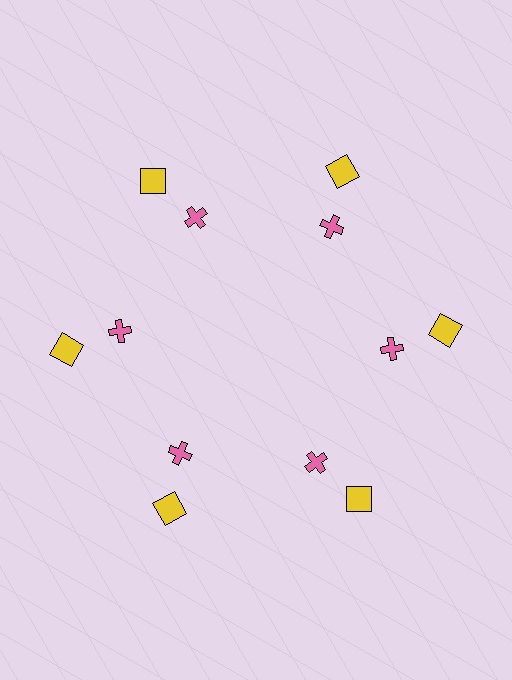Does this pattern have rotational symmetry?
Yes, this pattern has 6-fold rotational symmetry. It looks the same after rotating 60 degrees around the center.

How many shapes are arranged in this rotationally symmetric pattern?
There are 12 shapes, arranged in 6 groups of 2.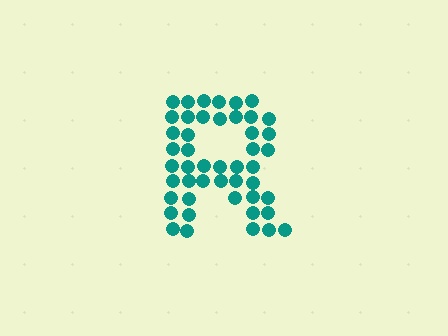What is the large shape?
The large shape is the letter R.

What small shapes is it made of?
It is made of small circles.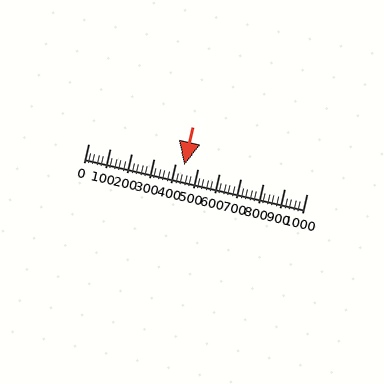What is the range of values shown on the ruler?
The ruler shows values from 0 to 1000.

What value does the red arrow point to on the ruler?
The red arrow points to approximately 440.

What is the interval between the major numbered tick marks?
The major tick marks are spaced 100 units apart.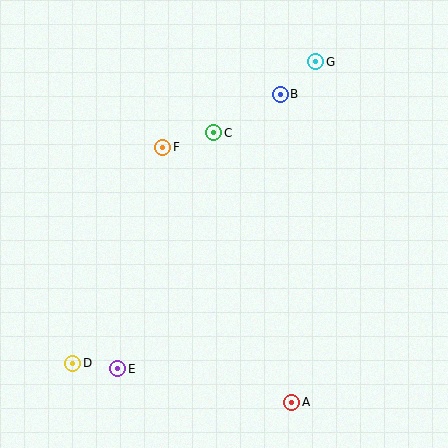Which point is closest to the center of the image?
Point C at (214, 133) is closest to the center.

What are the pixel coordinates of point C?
Point C is at (214, 133).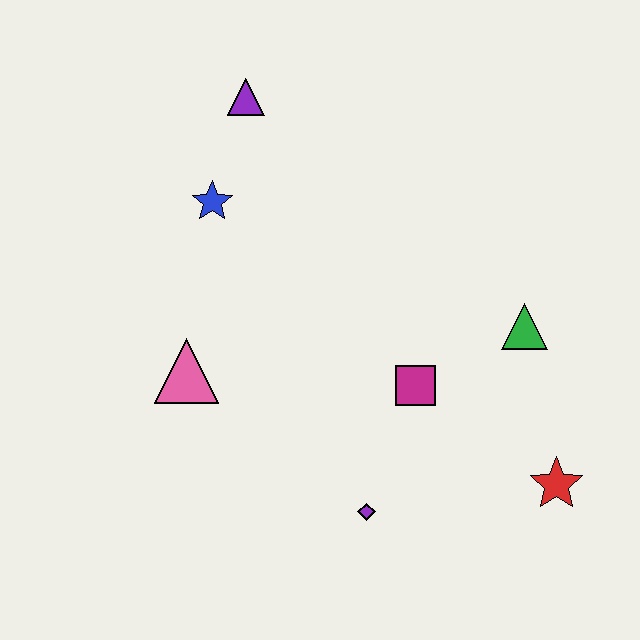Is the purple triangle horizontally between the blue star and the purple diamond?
Yes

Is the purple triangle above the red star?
Yes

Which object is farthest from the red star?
The purple triangle is farthest from the red star.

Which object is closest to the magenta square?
The green triangle is closest to the magenta square.